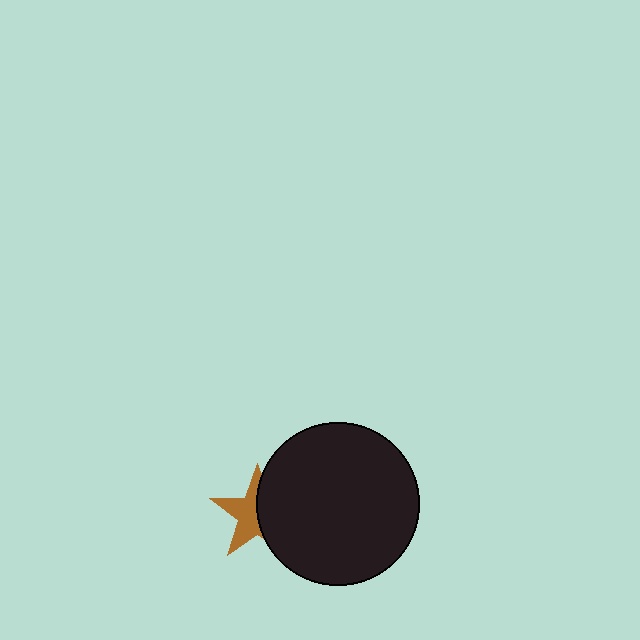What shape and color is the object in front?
The object in front is a black circle.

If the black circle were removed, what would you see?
You would see the complete brown star.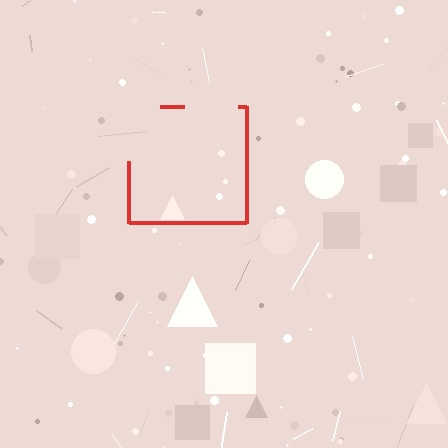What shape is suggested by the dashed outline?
The dashed outline suggests a square.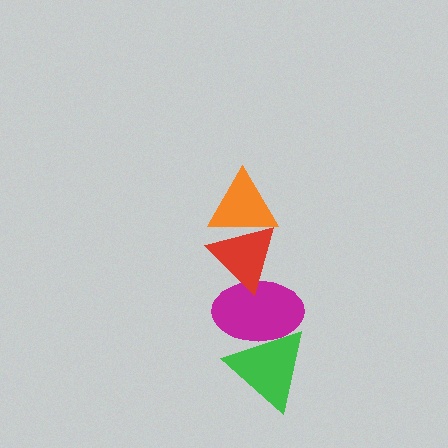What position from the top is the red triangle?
The red triangle is 2nd from the top.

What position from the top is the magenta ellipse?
The magenta ellipse is 3rd from the top.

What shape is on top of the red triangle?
The orange triangle is on top of the red triangle.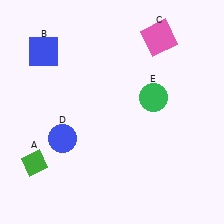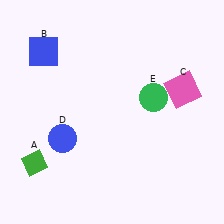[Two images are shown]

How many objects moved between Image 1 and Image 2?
1 object moved between the two images.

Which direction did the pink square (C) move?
The pink square (C) moved down.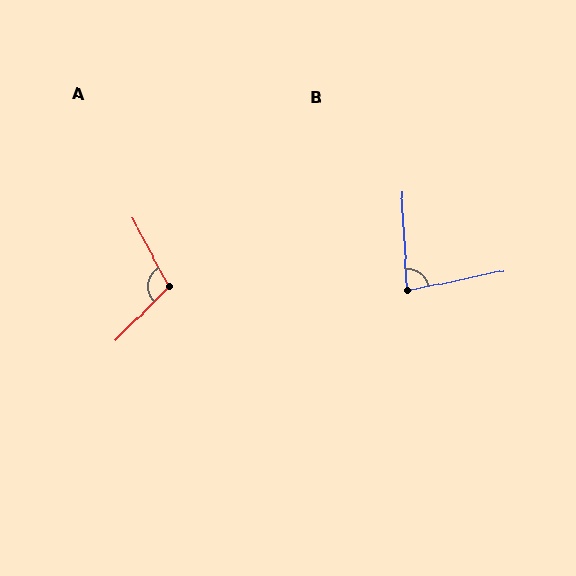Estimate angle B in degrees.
Approximately 81 degrees.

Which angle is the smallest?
B, at approximately 81 degrees.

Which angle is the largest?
A, at approximately 107 degrees.